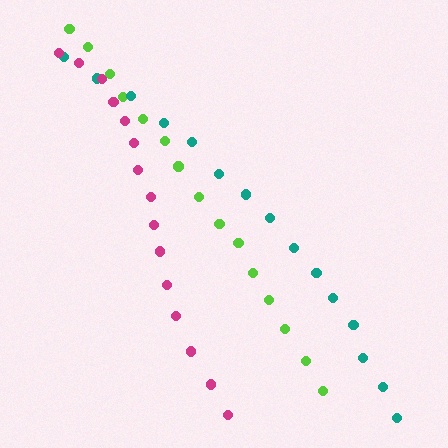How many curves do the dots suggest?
There are 3 distinct paths.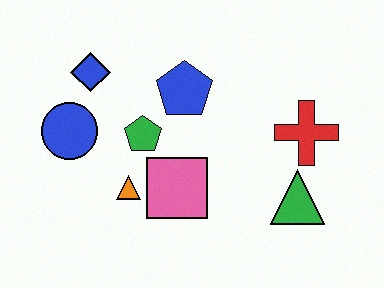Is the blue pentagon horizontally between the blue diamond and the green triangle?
Yes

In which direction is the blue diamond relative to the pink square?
The blue diamond is above the pink square.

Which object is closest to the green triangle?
The red cross is closest to the green triangle.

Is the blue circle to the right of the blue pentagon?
No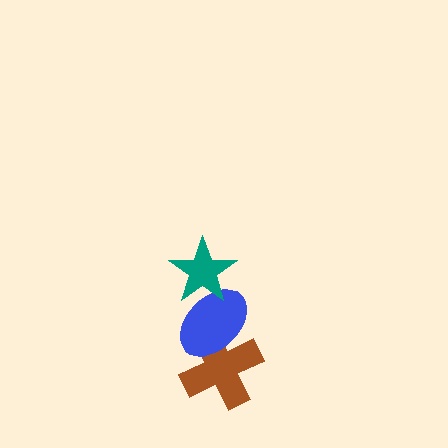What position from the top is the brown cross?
The brown cross is 3rd from the top.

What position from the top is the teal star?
The teal star is 1st from the top.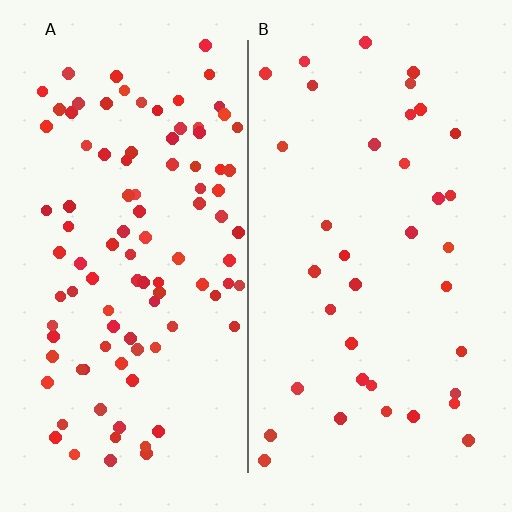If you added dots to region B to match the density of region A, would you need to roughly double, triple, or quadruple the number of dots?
Approximately triple.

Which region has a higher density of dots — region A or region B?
A (the left).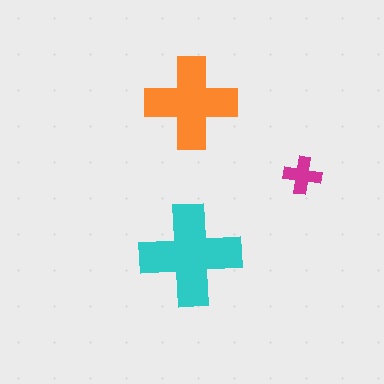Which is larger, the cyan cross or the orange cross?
The cyan one.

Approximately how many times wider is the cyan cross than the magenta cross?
About 2.5 times wider.